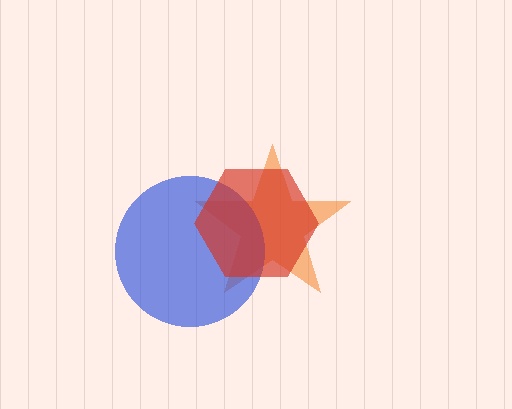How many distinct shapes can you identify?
There are 3 distinct shapes: an orange star, a blue circle, a red hexagon.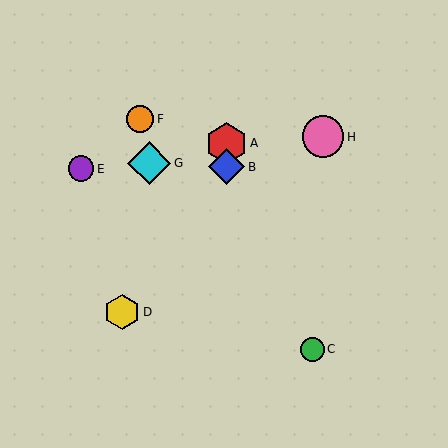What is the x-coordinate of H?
Object H is at x≈323.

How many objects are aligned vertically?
2 objects (A, B) are aligned vertically.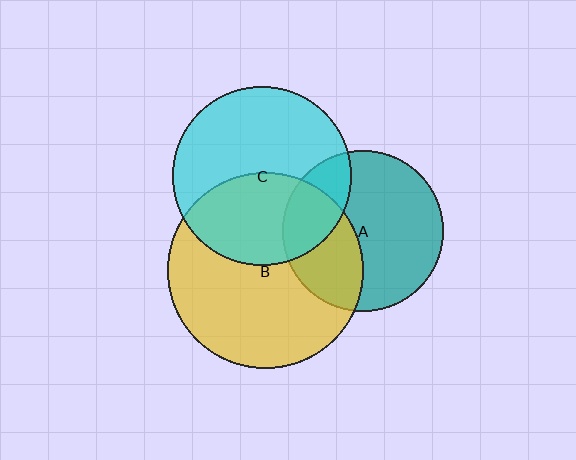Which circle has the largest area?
Circle B (yellow).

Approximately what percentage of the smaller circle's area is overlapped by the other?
Approximately 25%.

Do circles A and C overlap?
Yes.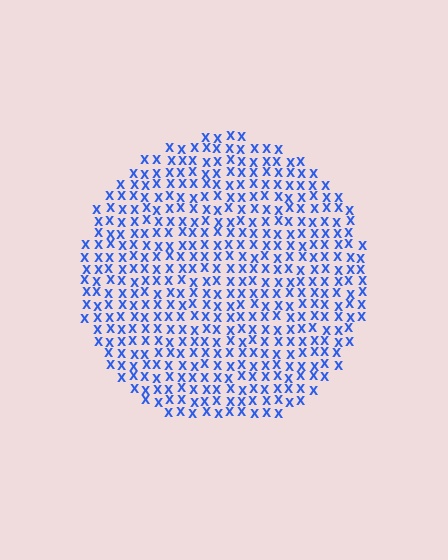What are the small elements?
The small elements are letter X's.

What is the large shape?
The large shape is a circle.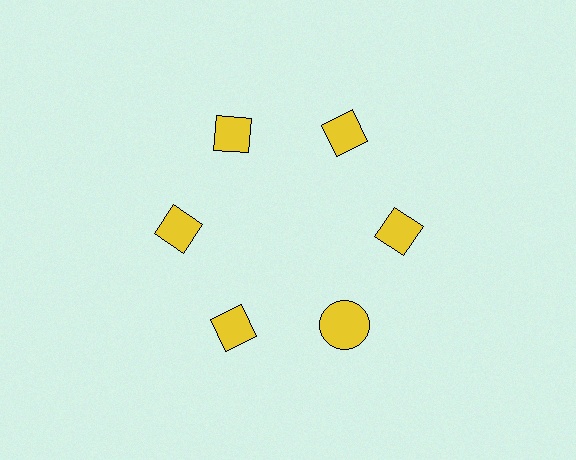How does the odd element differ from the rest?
It has a different shape: circle instead of diamond.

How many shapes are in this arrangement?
There are 6 shapes arranged in a ring pattern.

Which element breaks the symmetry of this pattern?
The yellow circle at roughly the 5 o'clock position breaks the symmetry. All other shapes are yellow diamonds.